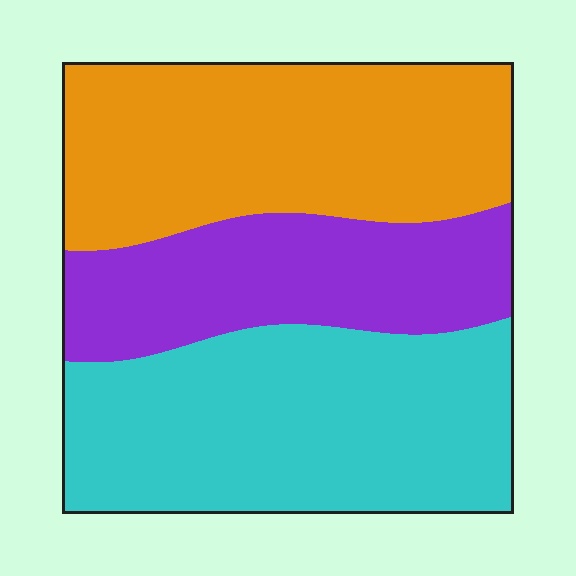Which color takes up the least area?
Purple, at roughly 25%.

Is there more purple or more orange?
Orange.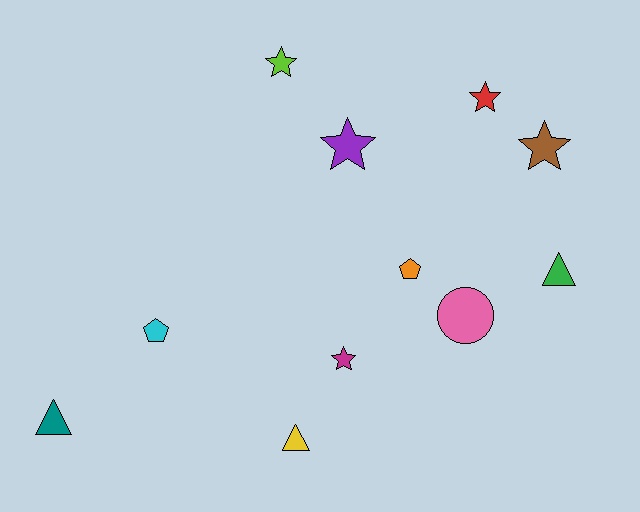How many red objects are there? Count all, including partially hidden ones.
There is 1 red object.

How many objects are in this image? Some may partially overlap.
There are 11 objects.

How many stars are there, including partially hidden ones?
There are 5 stars.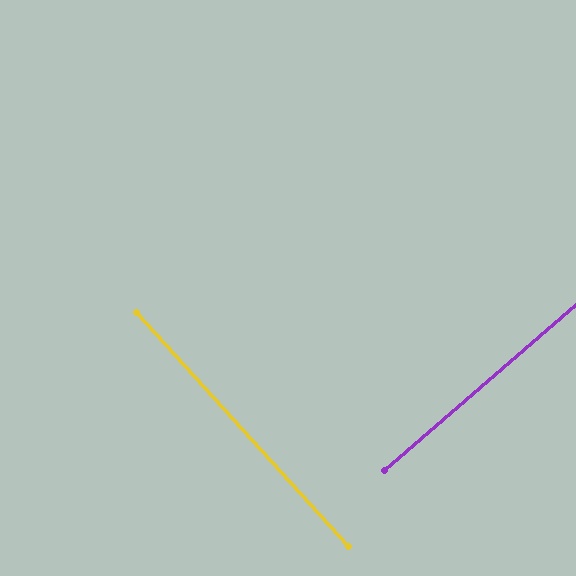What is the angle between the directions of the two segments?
Approximately 89 degrees.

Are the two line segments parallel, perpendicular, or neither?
Perpendicular — they meet at approximately 89°.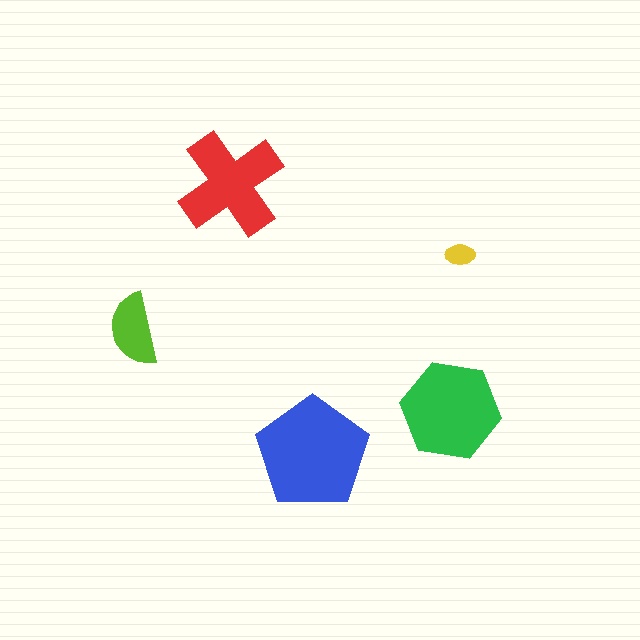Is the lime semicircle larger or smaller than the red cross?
Smaller.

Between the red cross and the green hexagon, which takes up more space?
The green hexagon.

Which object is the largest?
The blue pentagon.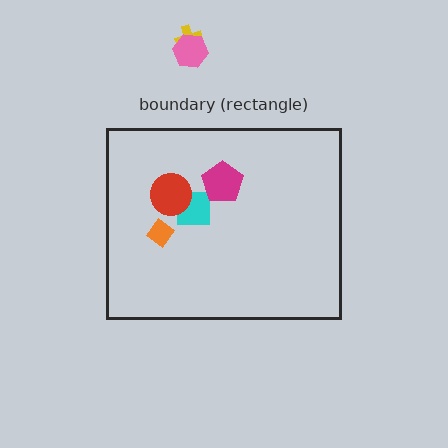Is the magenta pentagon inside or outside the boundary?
Inside.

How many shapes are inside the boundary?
4 inside, 2 outside.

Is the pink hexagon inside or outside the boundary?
Outside.